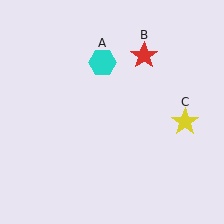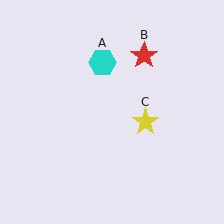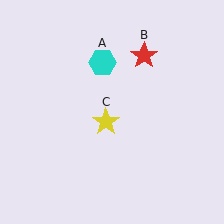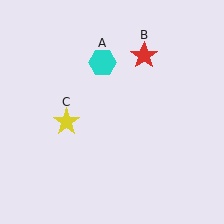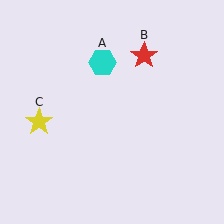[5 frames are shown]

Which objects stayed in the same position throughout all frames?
Cyan hexagon (object A) and red star (object B) remained stationary.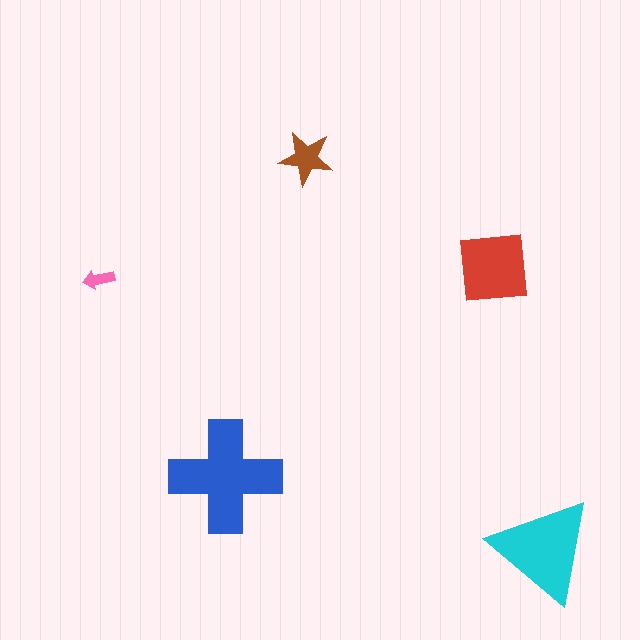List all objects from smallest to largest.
The pink arrow, the brown star, the red square, the cyan triangle, the blue cross.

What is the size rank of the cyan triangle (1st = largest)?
2nd.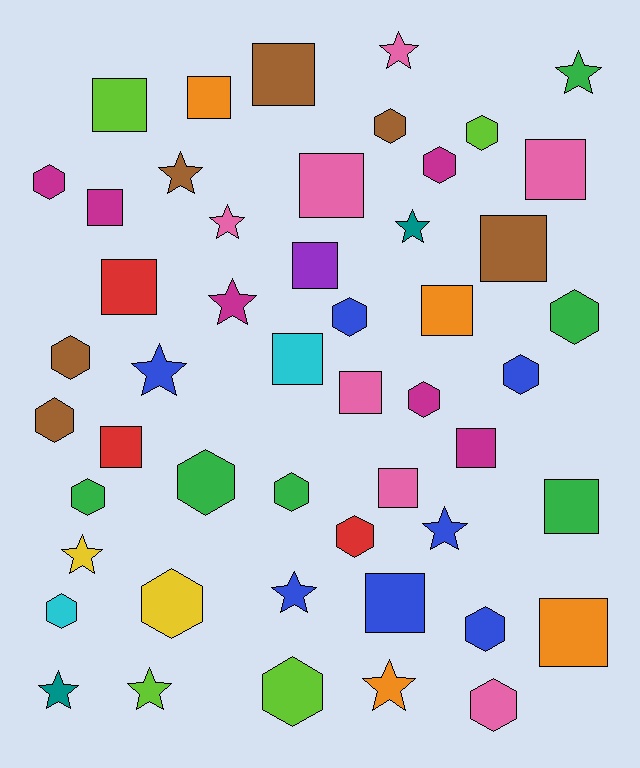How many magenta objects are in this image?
There are 6 magenta objects.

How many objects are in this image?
There are 50 objects.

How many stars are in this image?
There are 13 stars.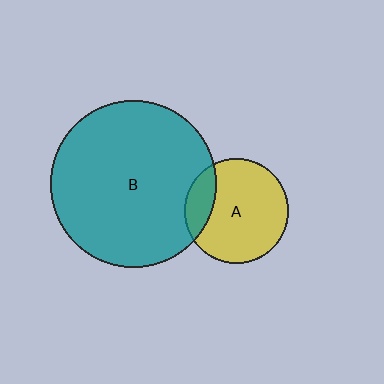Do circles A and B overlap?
Yes.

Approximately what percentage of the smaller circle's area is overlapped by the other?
Approximately 20%.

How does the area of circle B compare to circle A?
Approximately 2.6 times.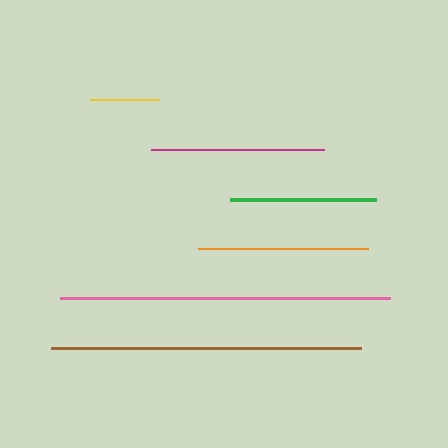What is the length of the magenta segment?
The magenta segment is approximately 173 pixels long.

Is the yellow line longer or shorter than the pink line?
The pink line is longer than the yellow line.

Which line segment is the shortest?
The yellow line is the shortest at approximately 68 pixels.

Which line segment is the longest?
The pink line is the longest at approximately 329 pixels.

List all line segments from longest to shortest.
From longest to shortest: pink, brown, magenta, orange, green, yellow.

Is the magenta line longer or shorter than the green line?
The magenta line is longer than the green line.